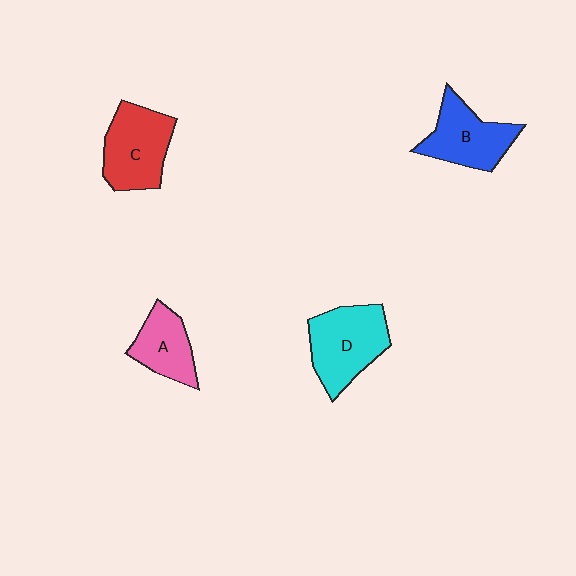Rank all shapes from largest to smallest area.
From largest to smallest: D (cyan), C (red), B (blue), A (pink).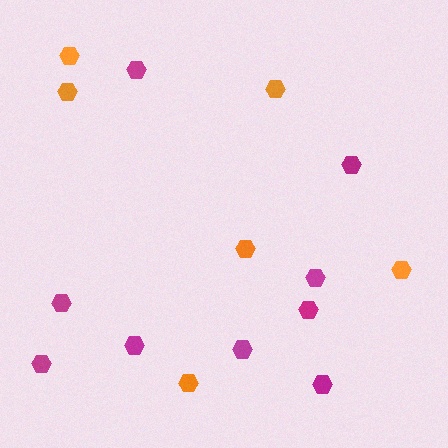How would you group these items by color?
There are 2 groups: one group of magenta hexagons (9) and one group of orange hexagons (6).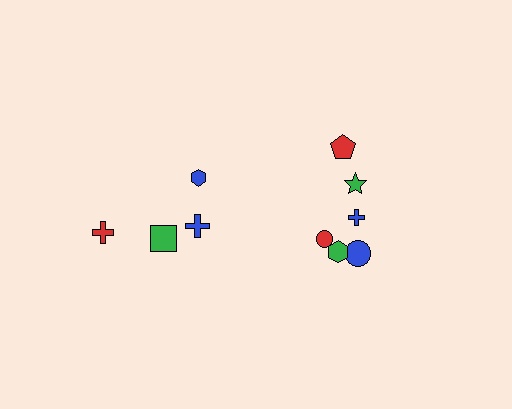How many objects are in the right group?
There are 6 objects.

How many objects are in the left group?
There are 4 objects.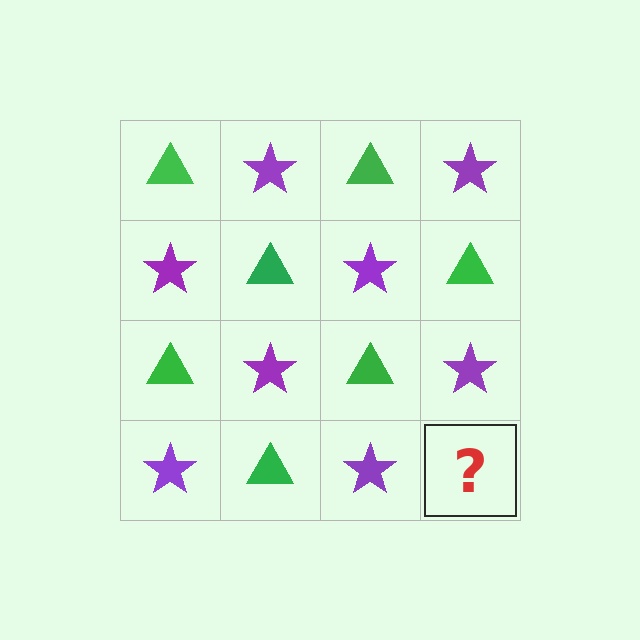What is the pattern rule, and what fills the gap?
The rule is that it alternates green triangle and purple star in a checkerboard pattern. The gap should be filled with a green triangle.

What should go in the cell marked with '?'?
The missing cell should contain a green triangle.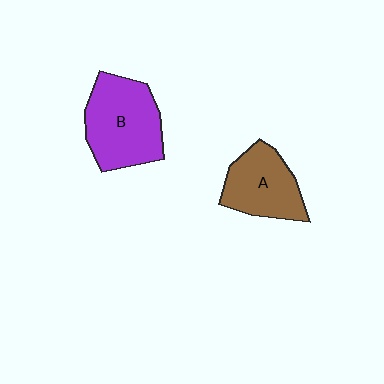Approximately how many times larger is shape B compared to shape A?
Approximately 1.3 times.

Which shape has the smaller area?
Shape A (brown).